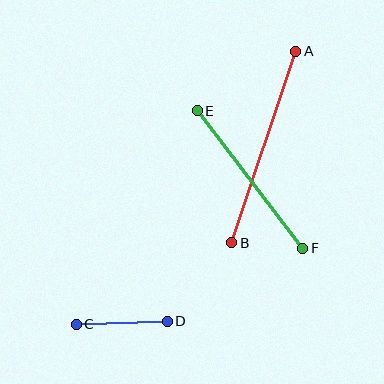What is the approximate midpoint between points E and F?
The midpoint is at approximately (250, 179) pixels.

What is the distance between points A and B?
The distance is approximately 202 pixels.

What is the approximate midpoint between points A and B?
The midpoint is at approximately (264, 147) pixels.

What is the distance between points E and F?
The distance is approximately 174 pixels.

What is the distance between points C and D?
The distance is approximately 91 pixels.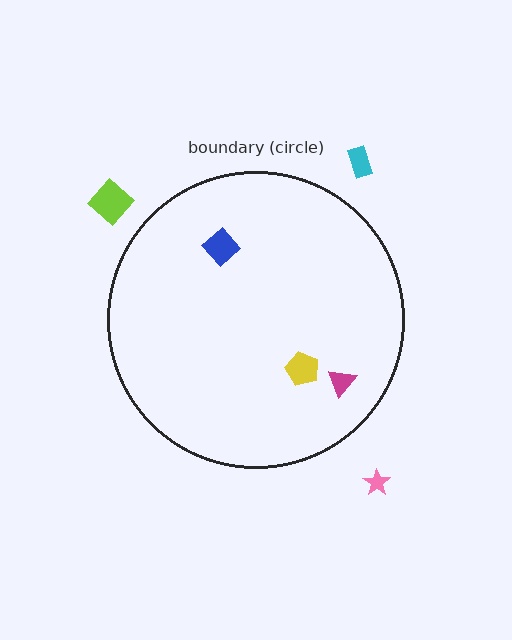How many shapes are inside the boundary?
3 inside, 3 outside.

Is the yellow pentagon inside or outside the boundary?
Inside.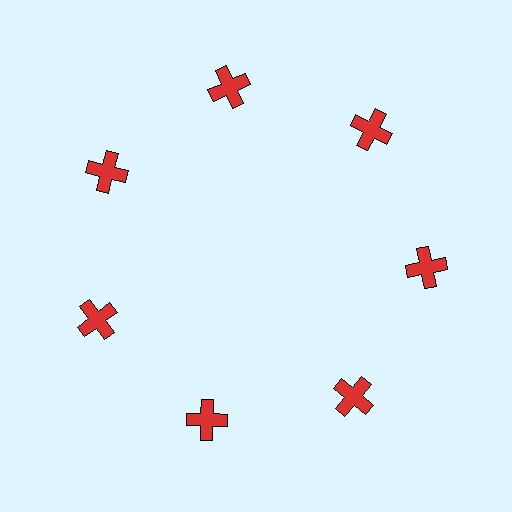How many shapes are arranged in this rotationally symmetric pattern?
There are 7 shapes, arranged in 7 groups of 1.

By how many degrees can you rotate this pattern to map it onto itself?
The pattern maps onto itself every 51 degrees of rotation.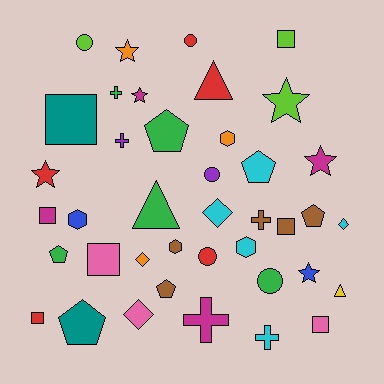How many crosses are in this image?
There are 5 crosses.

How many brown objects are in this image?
There are 5 brown objects.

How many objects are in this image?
There are 40 objects.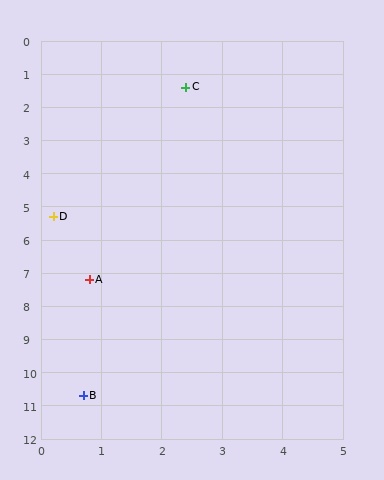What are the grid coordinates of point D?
Point D is at approximately (0.2, 5.3).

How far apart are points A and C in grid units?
Points A and C are about 6.0 grid units apart.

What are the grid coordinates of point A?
Point A is at approximately (0.8, 7.2).